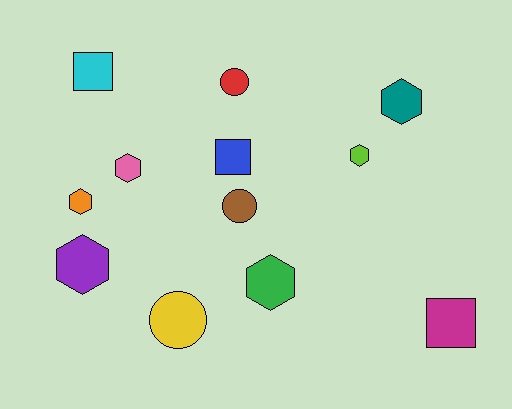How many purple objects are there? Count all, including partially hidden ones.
There is 1 purple object.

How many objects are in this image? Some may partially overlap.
There are 12 objects.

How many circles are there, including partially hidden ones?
There are 3 circles.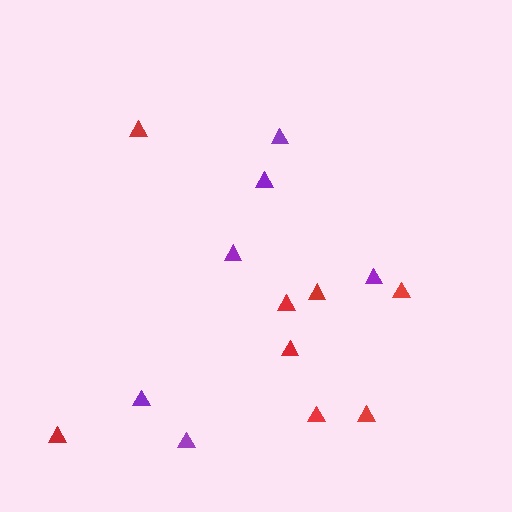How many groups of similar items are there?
There are 2 groups: one group of red triangles (8) and one group of purple triangles (6).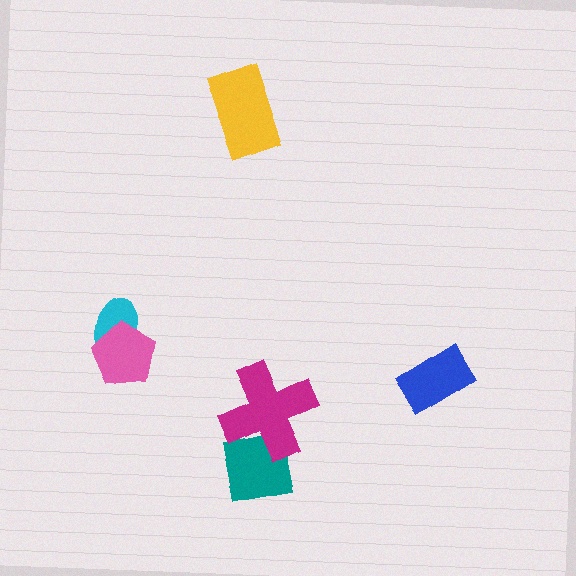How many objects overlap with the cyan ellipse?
1 object overlaps with the cyan ellipse.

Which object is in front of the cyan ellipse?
The pink pentagon is in front of the cyan ellipse.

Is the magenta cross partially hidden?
No, no other shape covers it.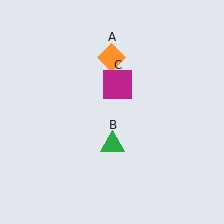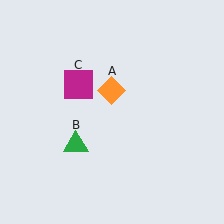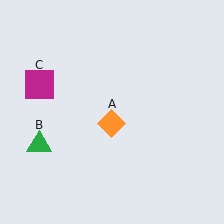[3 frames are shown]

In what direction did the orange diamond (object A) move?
The orange diamond (object A) moved down.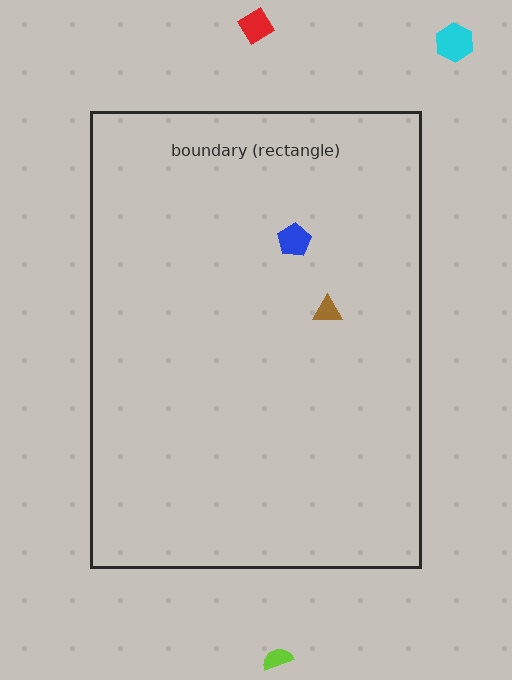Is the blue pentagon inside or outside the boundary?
Inside.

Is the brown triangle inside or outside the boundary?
Inside.